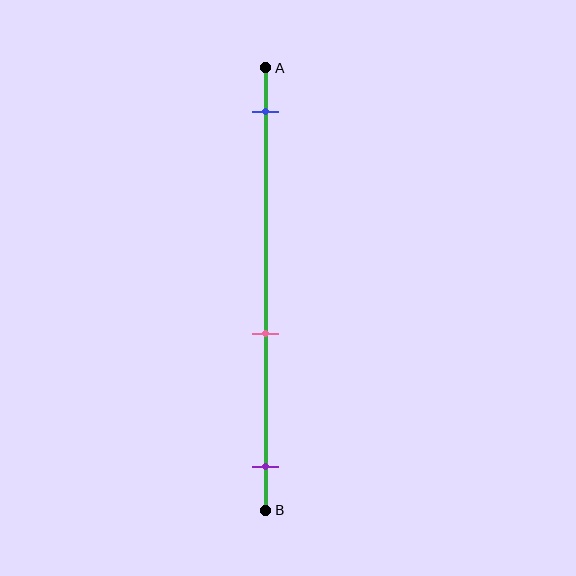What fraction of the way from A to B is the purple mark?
The purple mark is approximately 90% (0.9) of the way from A to B.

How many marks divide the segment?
There are 3 marks dividing the segment.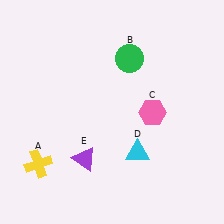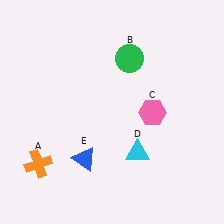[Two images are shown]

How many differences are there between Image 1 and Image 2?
There are 2 differences between the two images.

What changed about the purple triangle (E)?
In Image 1, E is purple. In Image 2, it changed to blue.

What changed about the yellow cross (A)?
In Image 1, A is yellow. In Image 2, it changed to orange.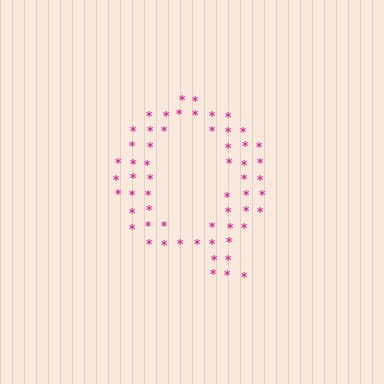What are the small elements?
The small elements are asterisks.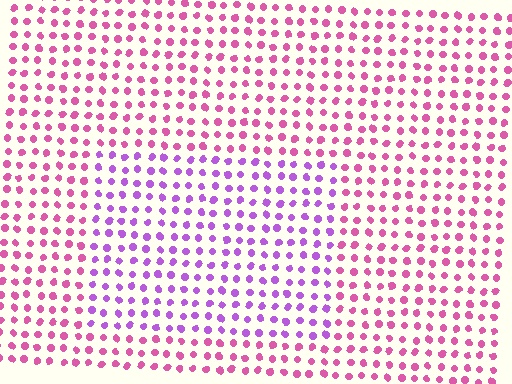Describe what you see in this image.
The image is filled with small pink elements in a uniform arrangement. A rectangle-shaped region is visible where the elements are tinted to a slightly different hue, forming a subtle color boundary.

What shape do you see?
I see a rectangle.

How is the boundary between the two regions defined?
The boundary is defined purely by a slight shift in hue (about 40 degrees). Spacing, size, and orientation are identical on both sides.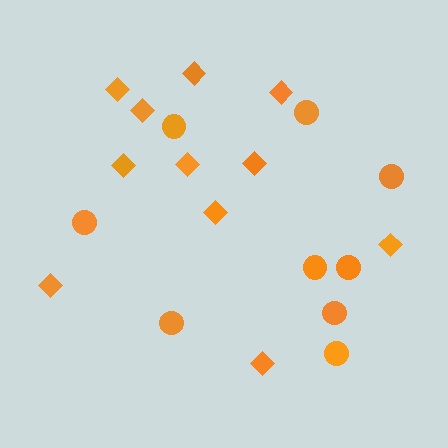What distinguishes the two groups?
There are 2 groups: one group of diamonds (11) and one group of circles (9).